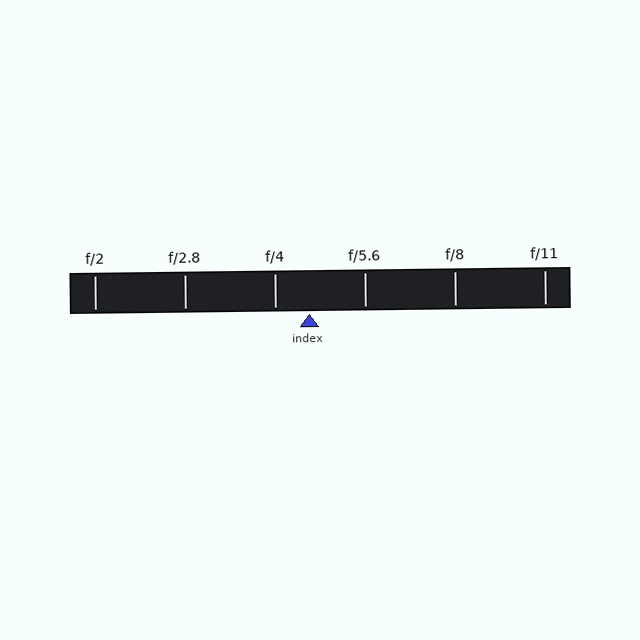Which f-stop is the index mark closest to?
The index mark is closest to f/4.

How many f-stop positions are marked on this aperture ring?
There are 6 f-stop positions marked.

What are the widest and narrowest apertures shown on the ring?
The widest aperture shown is f/2 and the narrowest is f/11.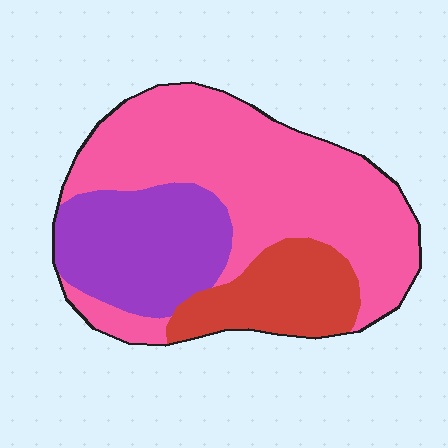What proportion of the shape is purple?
Purple covers about 25% of the shape.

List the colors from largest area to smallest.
From largest to smallest: pink, purple, red.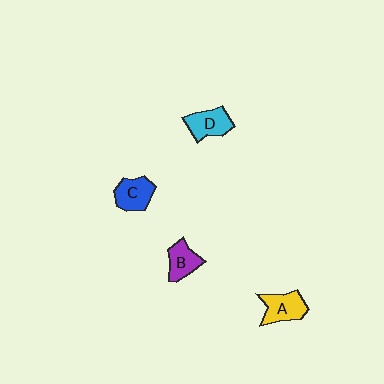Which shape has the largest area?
Shape A (yellow).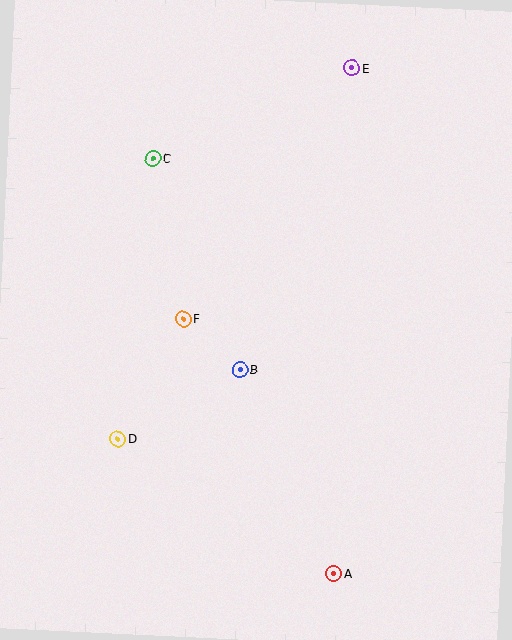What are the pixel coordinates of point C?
Point C is at (153, 158).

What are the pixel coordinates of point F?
Point F is at (183, 319).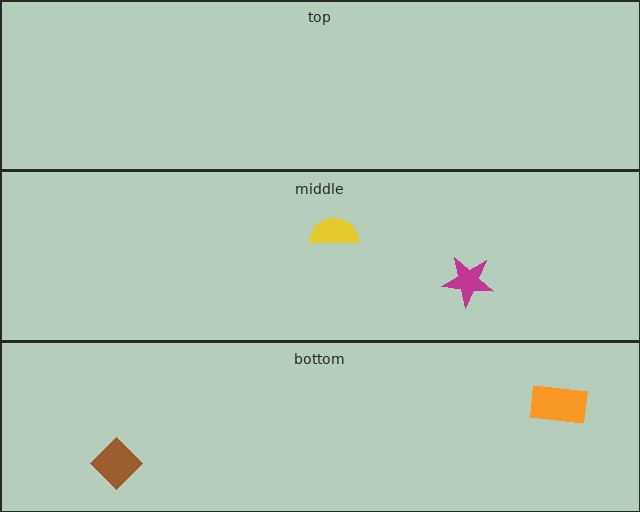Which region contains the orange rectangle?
The bottom region.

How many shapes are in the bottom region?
2.